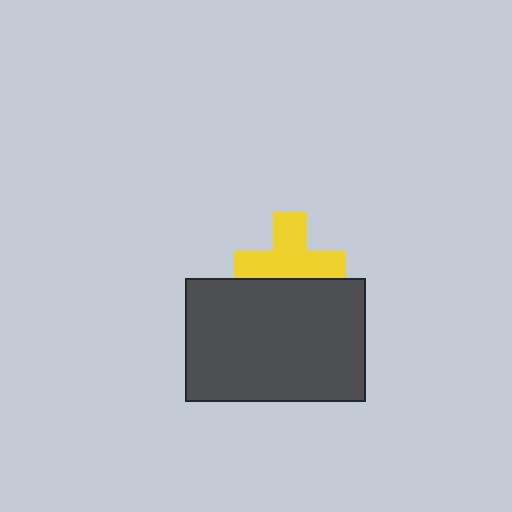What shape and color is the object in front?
The object in front is a dark gray rectangle.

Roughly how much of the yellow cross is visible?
Most of it is visible (roughly 66%).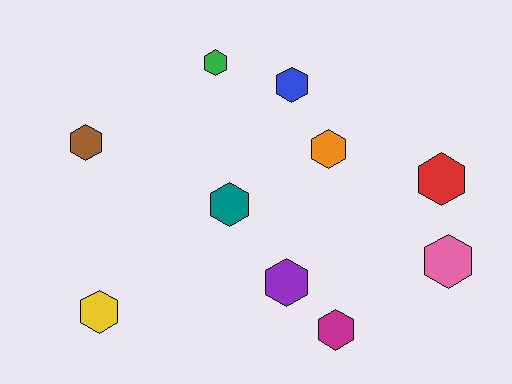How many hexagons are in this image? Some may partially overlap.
There are 10 hexagons.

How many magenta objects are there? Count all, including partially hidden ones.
There is 1 magenta object.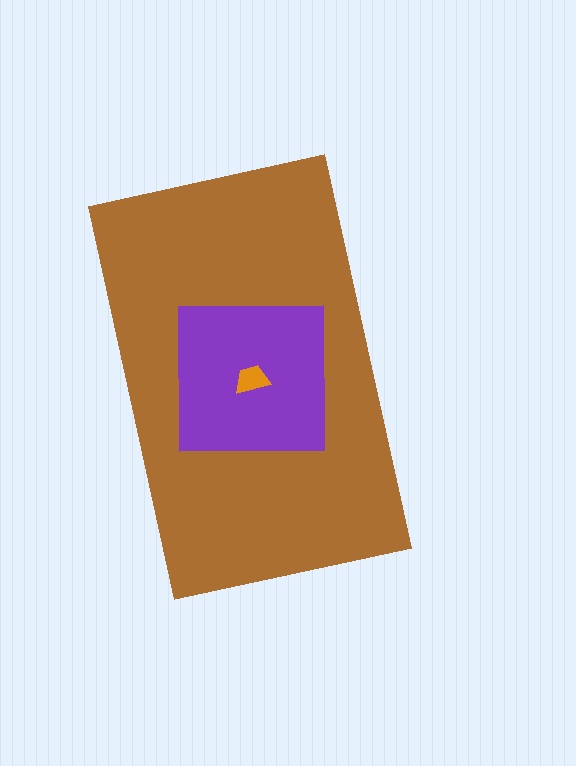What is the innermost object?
The orange trapezoid.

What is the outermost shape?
The brown rectangle.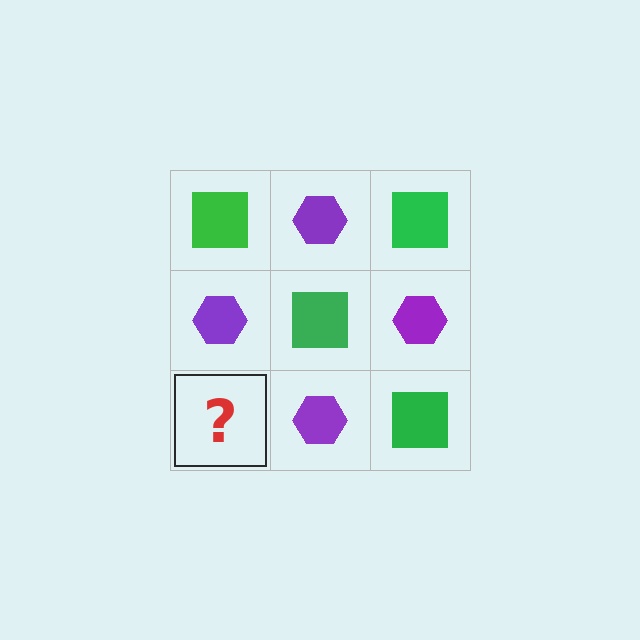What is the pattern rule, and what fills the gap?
The rule is that it alternates green square and purple hexagon in a checkerboard pattern. The gap should be filled with a green square.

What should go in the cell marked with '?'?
The missing cell should contain a green square.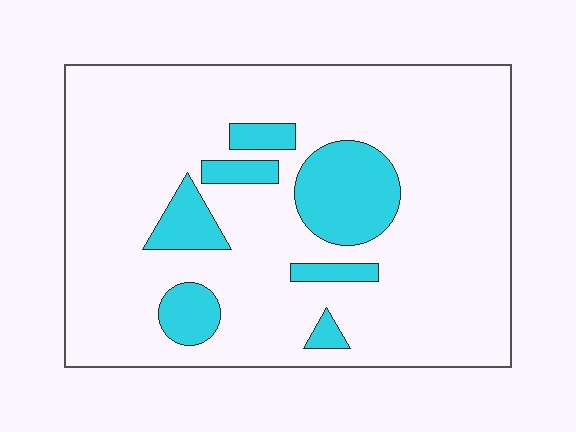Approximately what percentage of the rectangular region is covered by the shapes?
Approximately 15%.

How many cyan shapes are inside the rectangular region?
7.